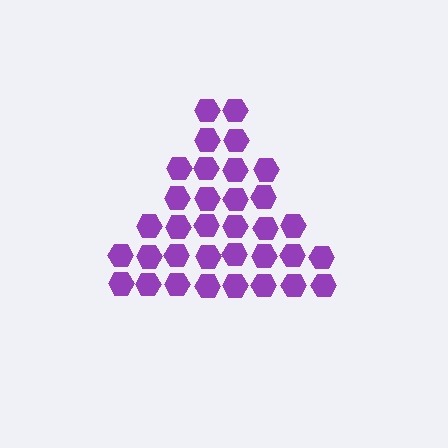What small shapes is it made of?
It is made of small hexagons.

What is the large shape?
The large shape is a triangle.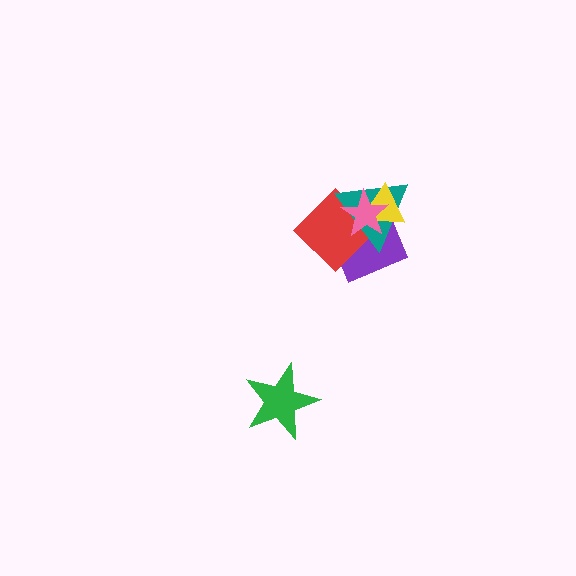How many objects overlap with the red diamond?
4 objects overlap with the red diamond.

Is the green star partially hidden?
No, no other shape covers it.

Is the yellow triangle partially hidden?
Yes, it is partially covered by another shape.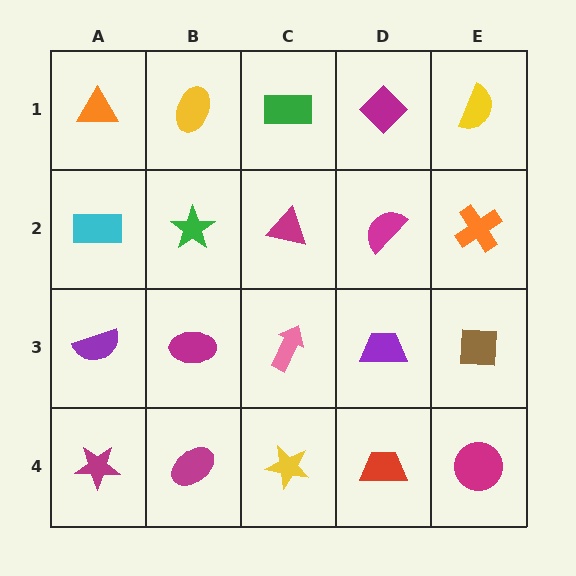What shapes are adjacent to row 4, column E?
A brown square (row 3, column E), a red trapezoid (row 4, column D).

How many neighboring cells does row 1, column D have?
3.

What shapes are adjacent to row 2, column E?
A yellow semicircle (row 1, column E), a brown square (row 3, column E), a magenta semicircle (row 2, column D).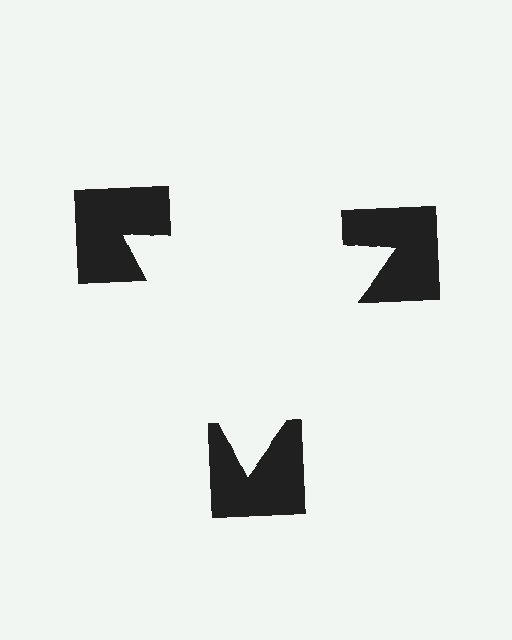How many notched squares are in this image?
There are 3 — one at each vertex of the illusory triangle.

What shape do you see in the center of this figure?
An illusory triangle — its edges are inferred from the aligned wedge cuts in the notched squares, not physically drawn.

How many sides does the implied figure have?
3 sides.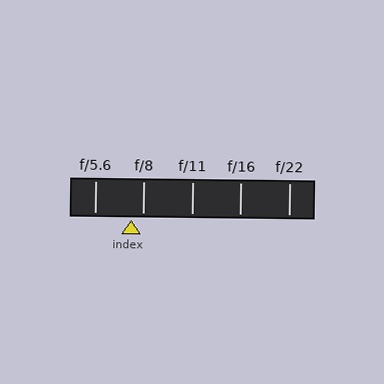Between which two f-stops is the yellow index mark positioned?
The index mark is between f/5.6 and f/8.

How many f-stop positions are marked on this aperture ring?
There are 5 f-stop positions marked.